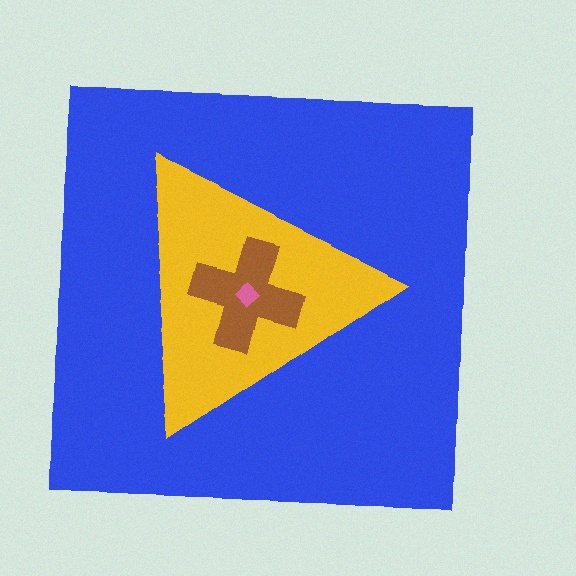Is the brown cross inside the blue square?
Yes.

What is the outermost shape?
The blue square.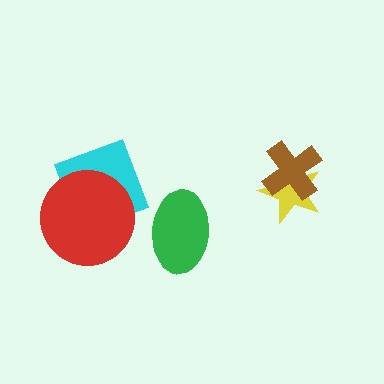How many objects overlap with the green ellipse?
0 objects overlap with the green ellipse.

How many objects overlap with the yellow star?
1 object overlaps with the yellow star.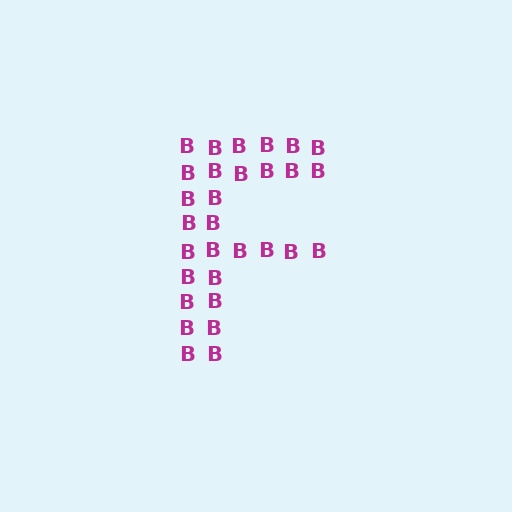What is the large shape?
The large shape is the letter F.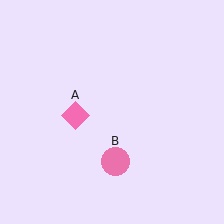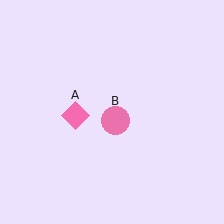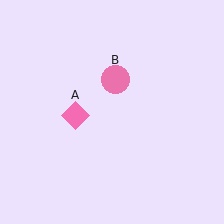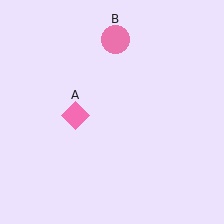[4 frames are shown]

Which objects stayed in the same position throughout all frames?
Pink diamond (object A) remained stationary.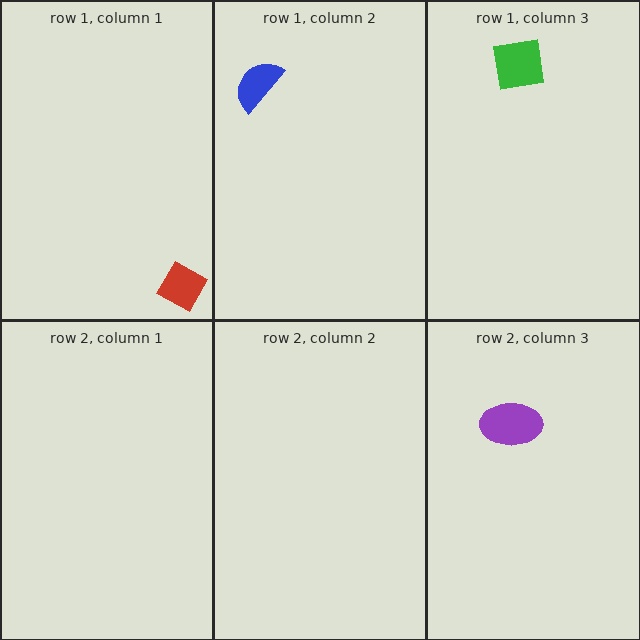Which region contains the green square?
The row 1, column 3 region.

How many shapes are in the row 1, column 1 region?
1.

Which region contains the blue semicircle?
The row 1, column 2 region.